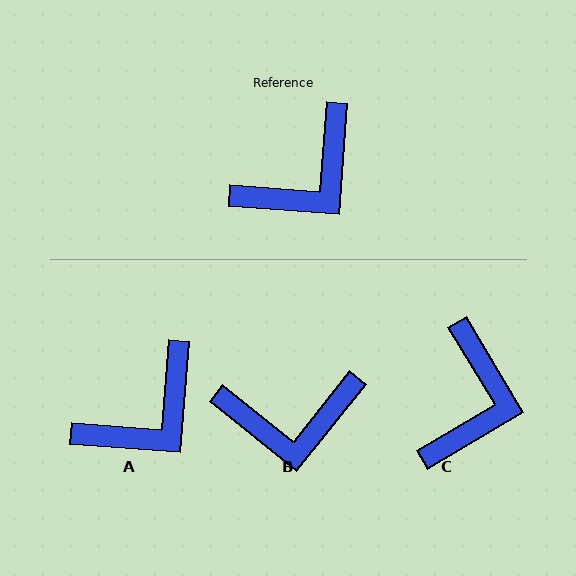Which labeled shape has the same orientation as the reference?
A.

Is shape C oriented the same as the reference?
No, it is off by about 35 degrees.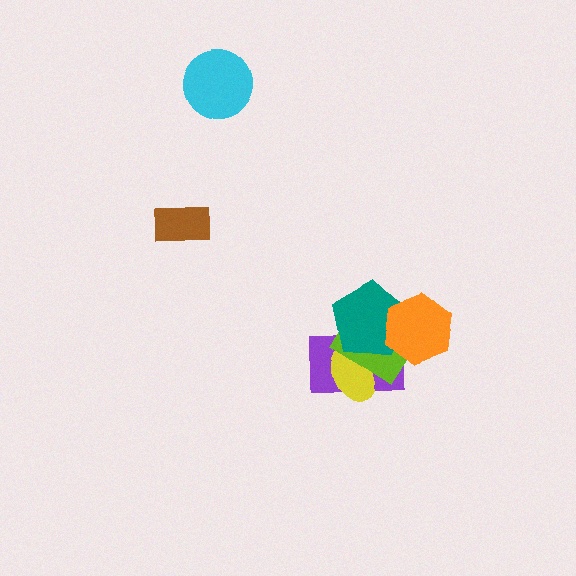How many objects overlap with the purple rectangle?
4 objects overlap with the purple rectangle.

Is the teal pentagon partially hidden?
Yes, it is partially covered by another shape.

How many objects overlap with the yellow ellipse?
3 objects overlap with the yellow ellipse.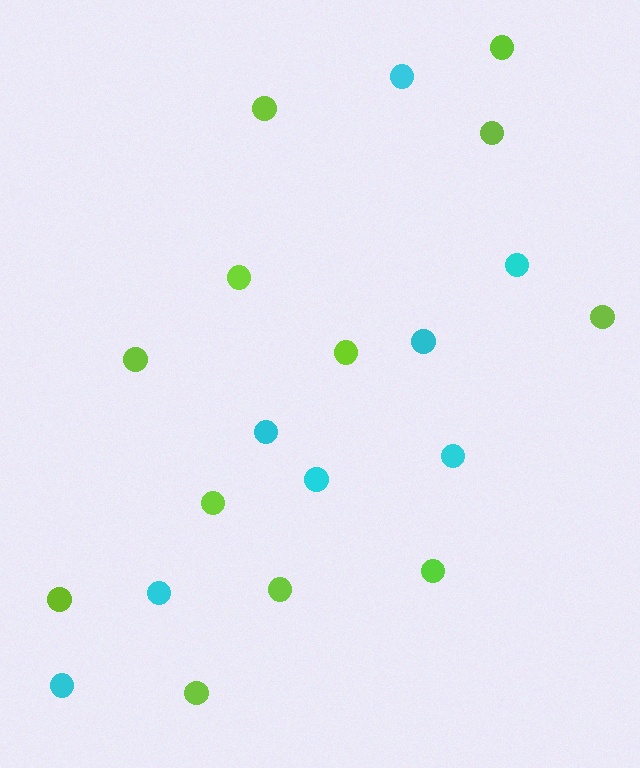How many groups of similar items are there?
There are 2 groups: one group of cyan circles (8) and one group of lime circles (12).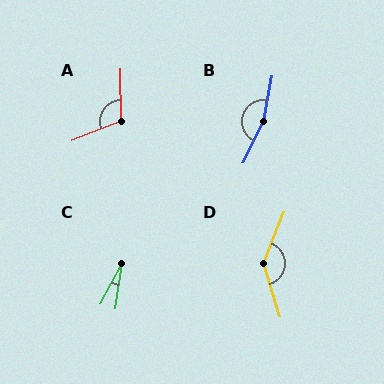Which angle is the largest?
B, at approximately 164 degrees.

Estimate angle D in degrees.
Approximately 141 degrees.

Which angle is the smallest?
C, at approximately 20 degrees.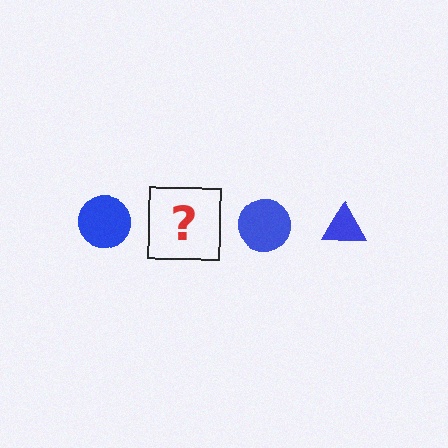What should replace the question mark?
The question mark should be replaced with a blue triangle.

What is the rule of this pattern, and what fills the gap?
The rule is that the pattern cycles through circle, triangle shapes in blue. The gap should be filled with a blue triangle.